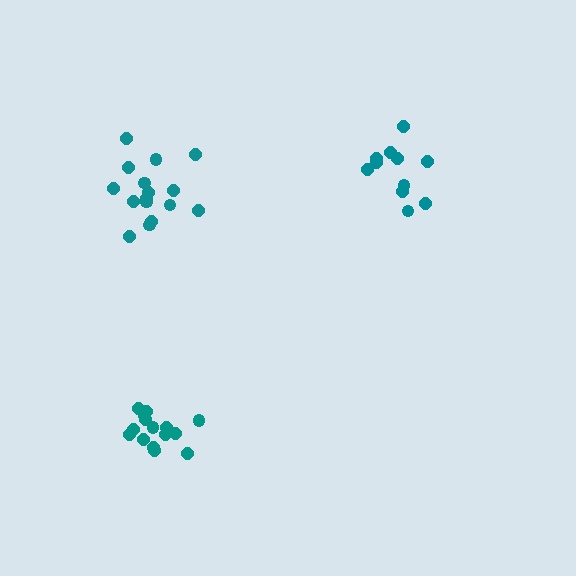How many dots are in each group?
Group 1: 11 dots, Group 2: 16 dots, Group 3: 15 dots (42 total).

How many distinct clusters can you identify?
There are 3 distinct clusters.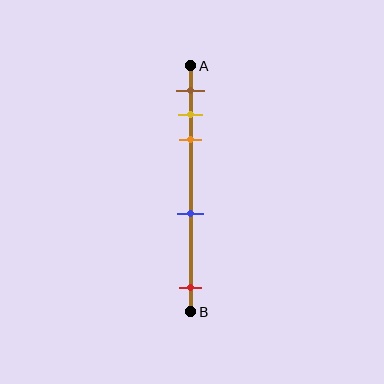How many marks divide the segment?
There are 5 marks dividing the segment.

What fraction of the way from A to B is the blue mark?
The blue mark is approximately 60% (0.6) of the way from A to B.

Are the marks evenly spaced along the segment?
No, the marks are not evenly spaced.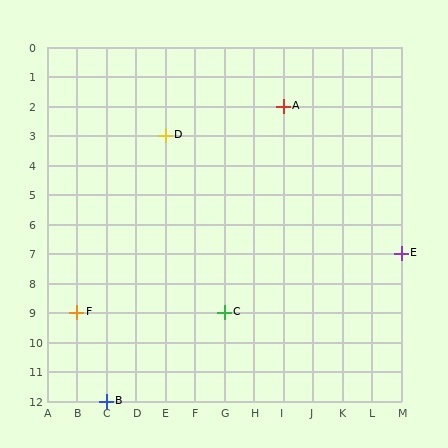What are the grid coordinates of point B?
Point B is at grid coordinates (C, 12).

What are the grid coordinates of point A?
Point A is at grid coordinates (I, 2).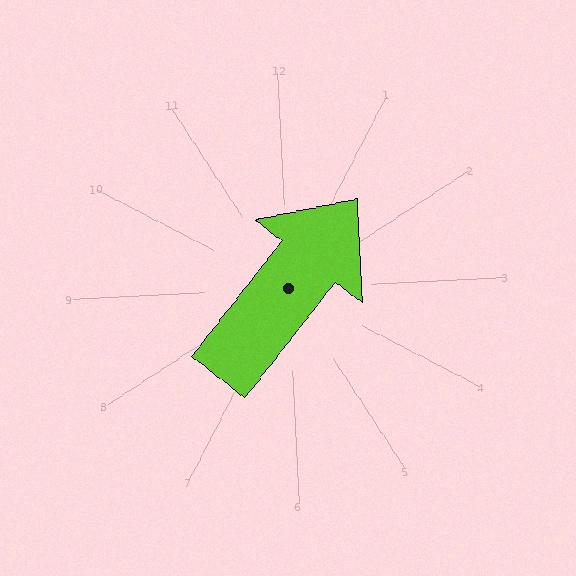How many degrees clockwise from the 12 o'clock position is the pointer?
Approximately 41 degrees.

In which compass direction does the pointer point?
Northeast.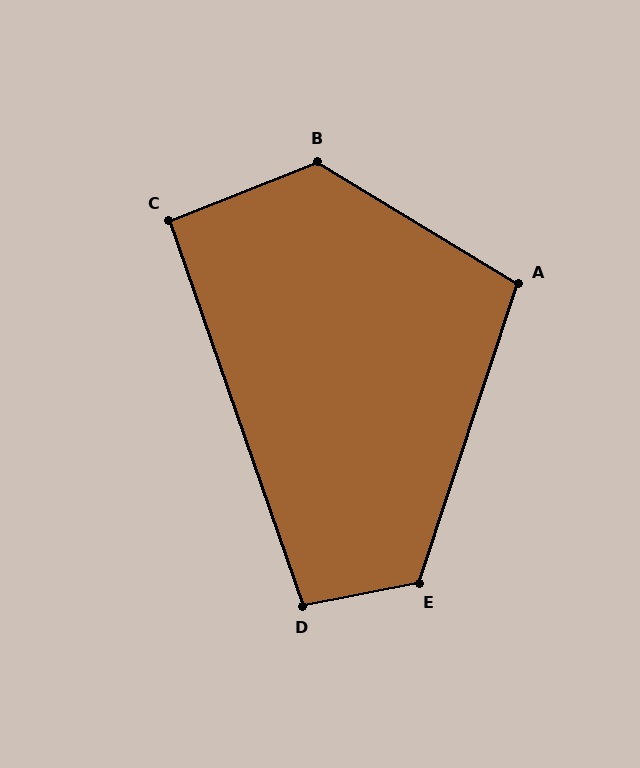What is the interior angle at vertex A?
Approximately 103 degrees (obtuse).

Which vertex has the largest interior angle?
B, at approximately 127 degrees.